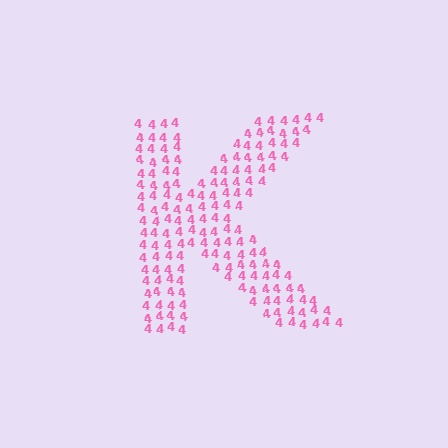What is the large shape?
The large shape is the letter K.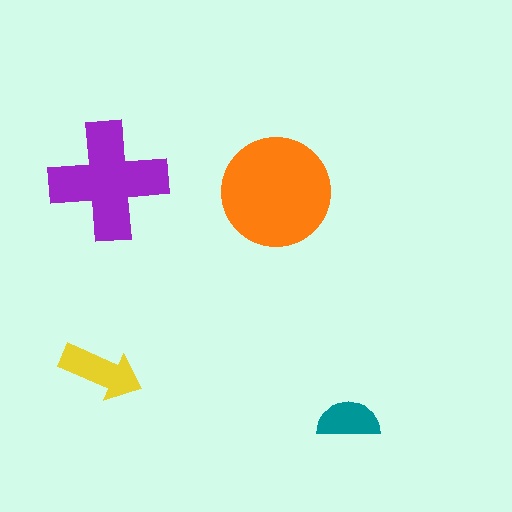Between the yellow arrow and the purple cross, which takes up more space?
The purple cross.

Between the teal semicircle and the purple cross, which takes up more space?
The purple cross.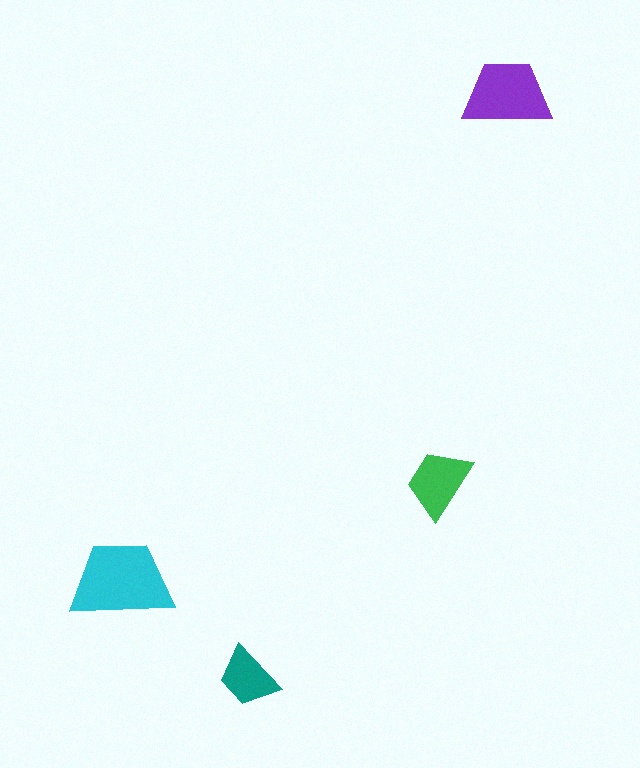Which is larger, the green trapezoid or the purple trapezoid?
The purple one.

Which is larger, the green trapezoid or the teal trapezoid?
The green one.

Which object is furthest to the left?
The cyan trapezoid is leftmost.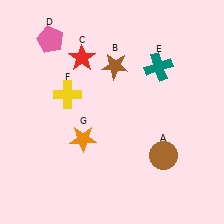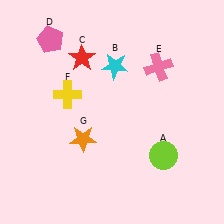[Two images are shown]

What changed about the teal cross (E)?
In Image 1, E is teal. In Image 2, it changed to pink.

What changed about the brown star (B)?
In Image 1, B is brown. In Image 2, it changed to cyan.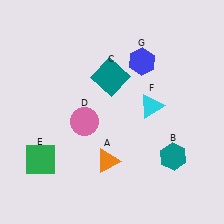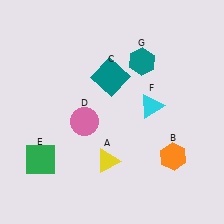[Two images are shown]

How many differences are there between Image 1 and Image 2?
There are 3 differences between the two images.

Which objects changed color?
A changed from orange to yellow. B changed from teal to orange. G changed from blue to teal.